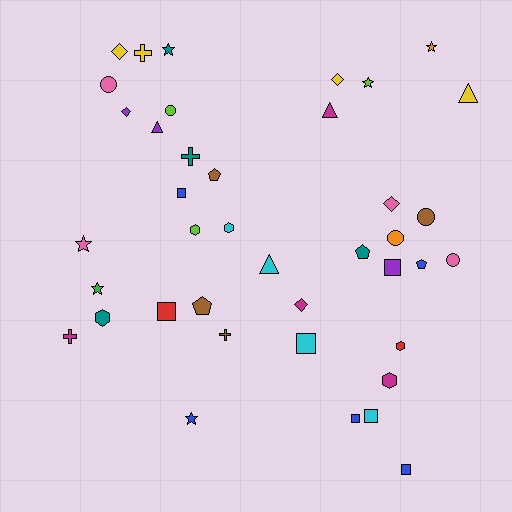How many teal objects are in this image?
There are 4 teal objects.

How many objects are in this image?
There are 40 objects.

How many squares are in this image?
There are 7 squares.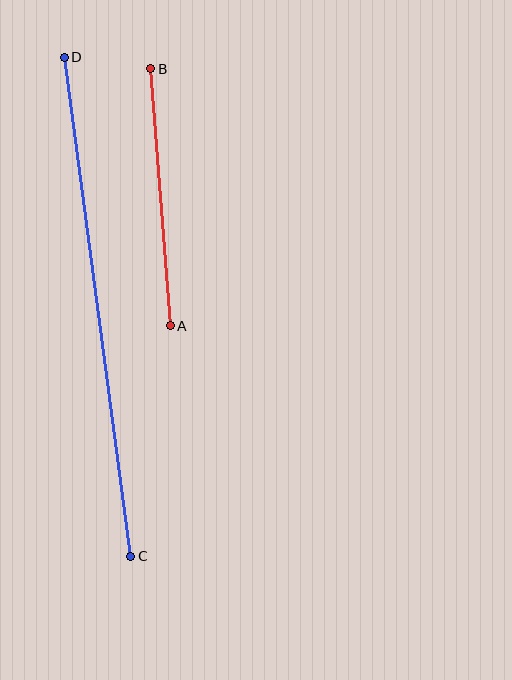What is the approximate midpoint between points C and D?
The midpoint is at approximately (98, 307) pixels.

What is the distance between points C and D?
The distance is approximately 504 pixels.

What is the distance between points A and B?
The distance is approximately 258 pixels.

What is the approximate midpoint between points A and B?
The midpoint is at approximately (160, 197) pixels.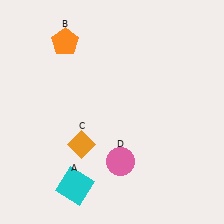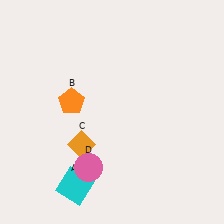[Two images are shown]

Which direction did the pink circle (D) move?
The pink circle (D) moved left.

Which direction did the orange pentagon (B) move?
The orange pentagon (B) moved down.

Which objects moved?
The objects that moved are: the orange pentagon (B), the pink circle (D).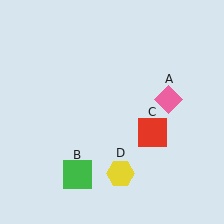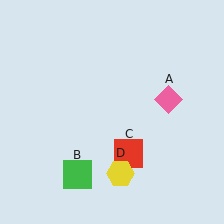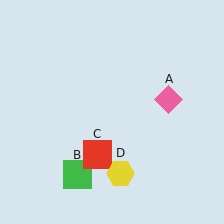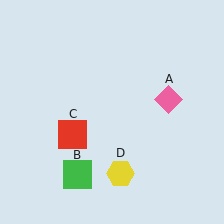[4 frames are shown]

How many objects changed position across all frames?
1 object changed position: red square (object C).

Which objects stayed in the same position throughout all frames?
Pink diamond (object A) and green square (object B) and yellow hexagon (object D) remained stationary.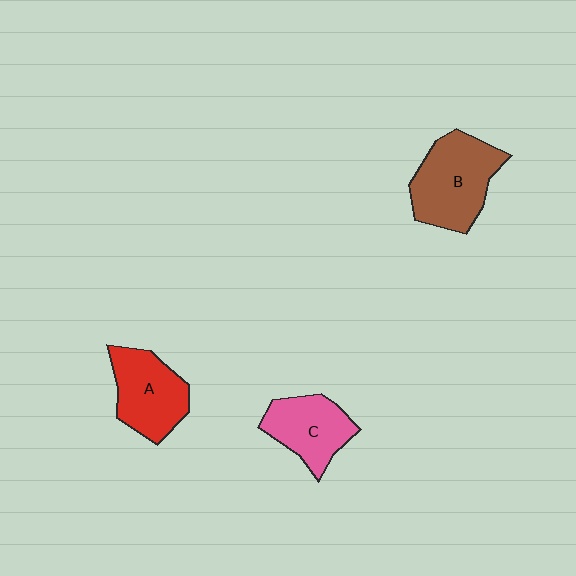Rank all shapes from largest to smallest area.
From largest to smallest: B (brown), A (red), C (pink).